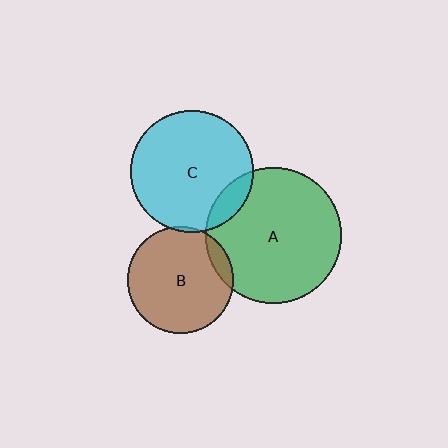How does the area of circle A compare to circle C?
Approximately 1.2 times.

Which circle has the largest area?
Circle A (green).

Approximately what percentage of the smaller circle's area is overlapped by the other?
Approximately 5%.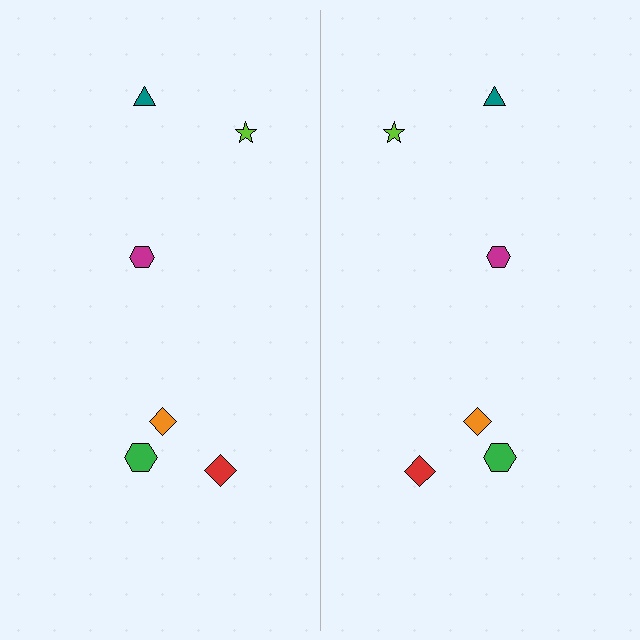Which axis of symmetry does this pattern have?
The pattern has a vertical axis of symmetry running through the center of the image.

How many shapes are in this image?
There are 12 shapes in this image.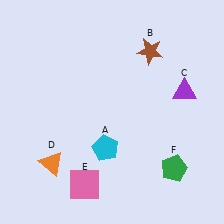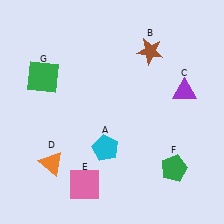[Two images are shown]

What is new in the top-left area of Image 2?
A green square (G) was added in the top-left area of Image 2.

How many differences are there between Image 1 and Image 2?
There is 1 difference between the two images.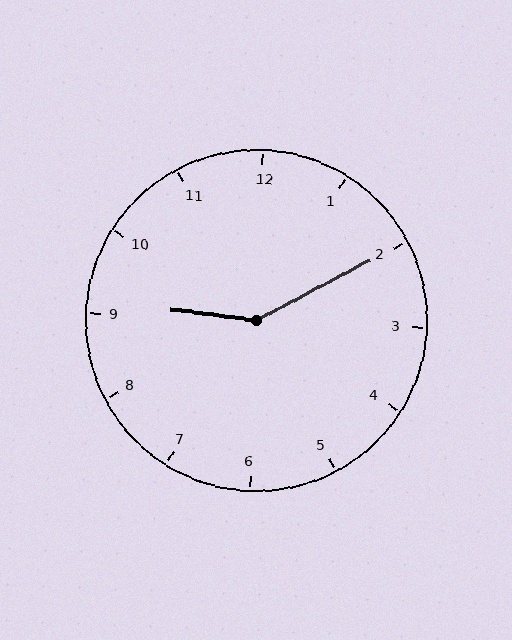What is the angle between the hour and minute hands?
Approximately 145 degrees.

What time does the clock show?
9:10.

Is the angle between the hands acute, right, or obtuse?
It is obtuse.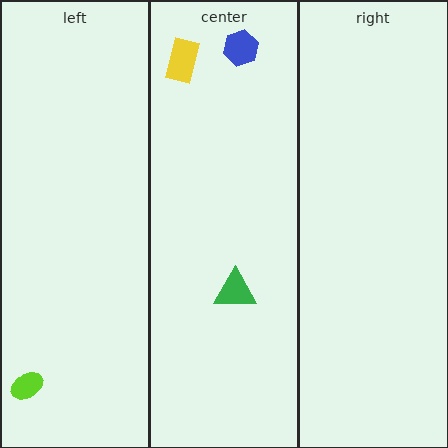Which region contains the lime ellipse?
The left region.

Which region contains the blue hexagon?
The center region.